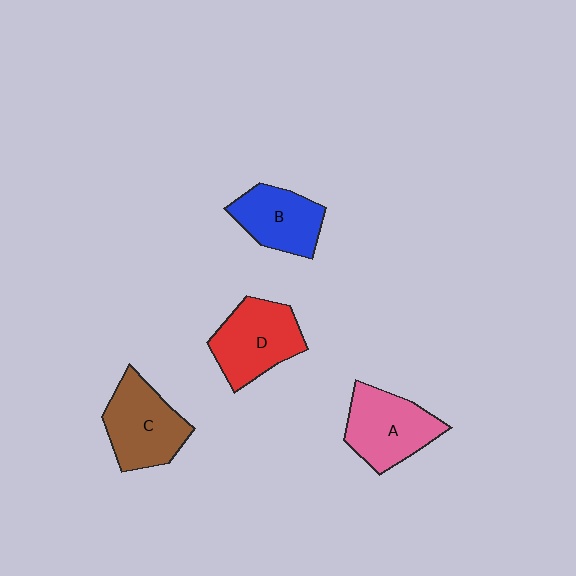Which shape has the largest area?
Shape C (brown).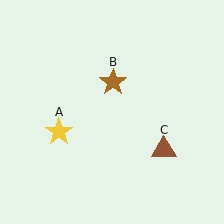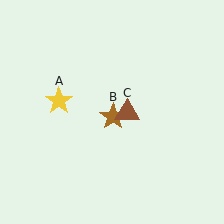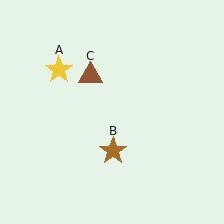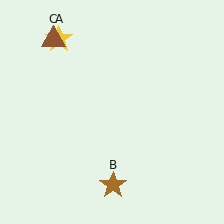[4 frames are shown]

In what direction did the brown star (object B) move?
The brown star (object B) moved down.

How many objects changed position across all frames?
3 objects changed position: yellow star (object A), brown star (object B), brown triangle (object C).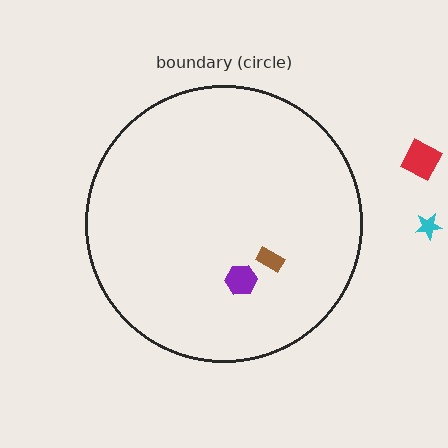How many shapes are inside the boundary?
2 inside, 2 outside.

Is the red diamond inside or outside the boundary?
Outside.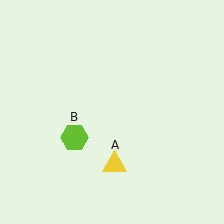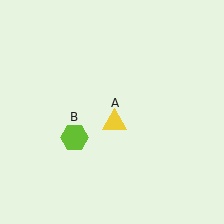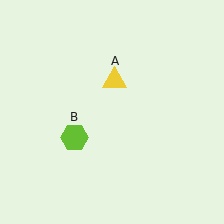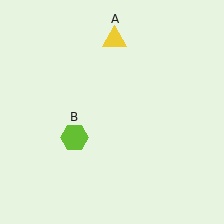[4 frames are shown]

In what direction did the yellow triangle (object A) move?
The yellow triangle (object A) moved up.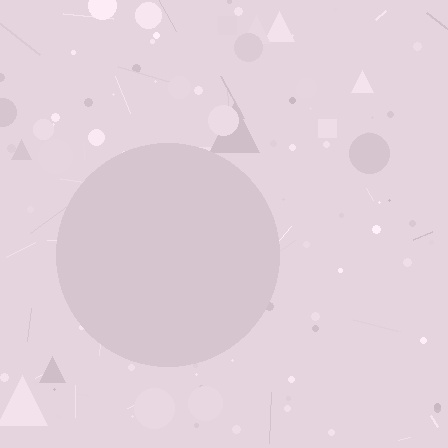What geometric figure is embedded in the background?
A circle is embedded in the background.